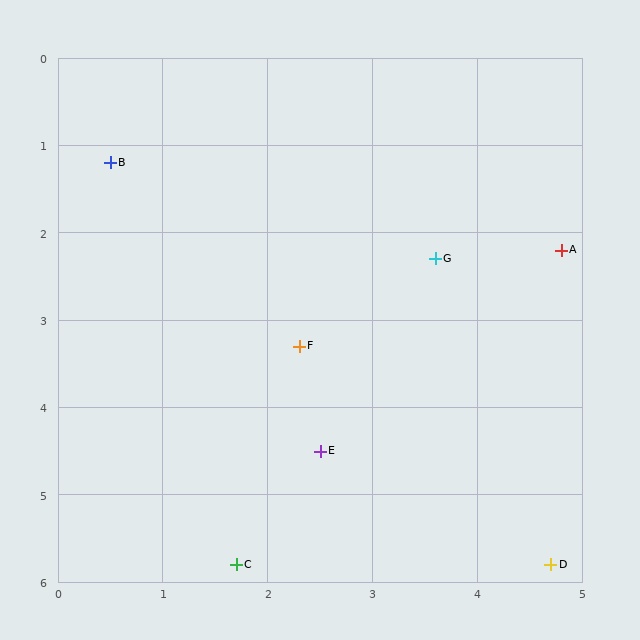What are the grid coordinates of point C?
Point C is at approximately (1.7, 5.8).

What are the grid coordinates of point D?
Point D is at approximately (4.7, 5.8).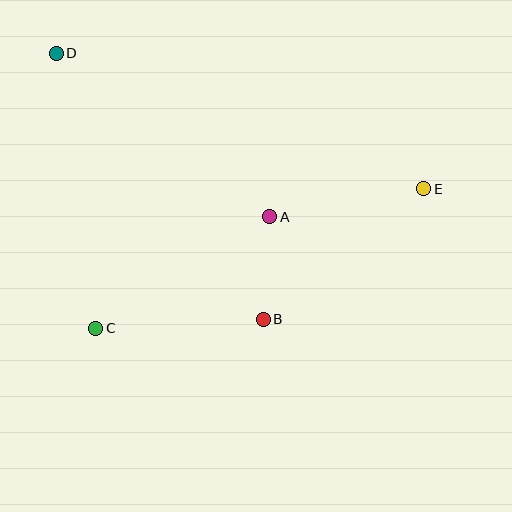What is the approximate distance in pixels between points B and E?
The distance between B and E is approximately 207 pixels.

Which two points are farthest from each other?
Points D and E are farthest from each other.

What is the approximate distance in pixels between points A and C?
The distance between A and C is approximately 207 pixels.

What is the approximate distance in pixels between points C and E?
The distance between C and E is approximately 357 pixels.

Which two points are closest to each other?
Points A and B are closest to each other.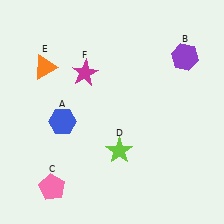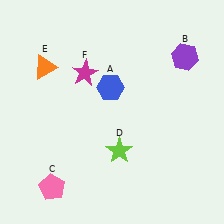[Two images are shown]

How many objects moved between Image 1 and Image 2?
1 object moved between the two images.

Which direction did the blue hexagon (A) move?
The blue hexagon (A) moved right.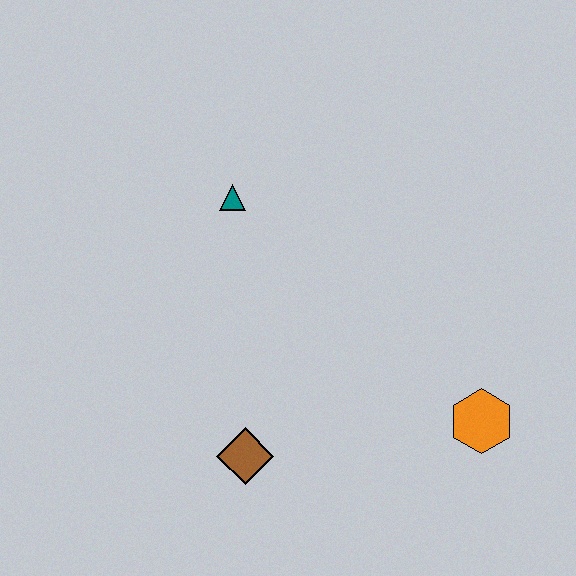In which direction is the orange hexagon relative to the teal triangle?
The orange hexagon is to the right of the teal triangle.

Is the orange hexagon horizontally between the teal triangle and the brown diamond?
No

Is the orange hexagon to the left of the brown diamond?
No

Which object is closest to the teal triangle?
The brown diamond is closest to the teal triangle.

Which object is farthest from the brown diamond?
The teal triangle is farthest from the brown diamond.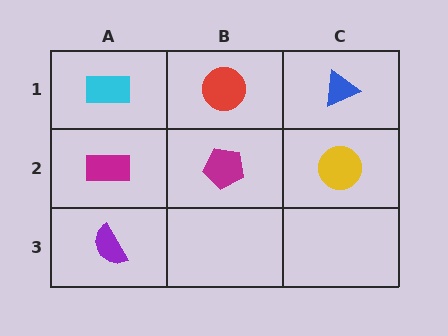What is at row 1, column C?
A blue triangle.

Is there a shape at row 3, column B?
No, that cell is empty.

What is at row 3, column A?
A purple semicircle.